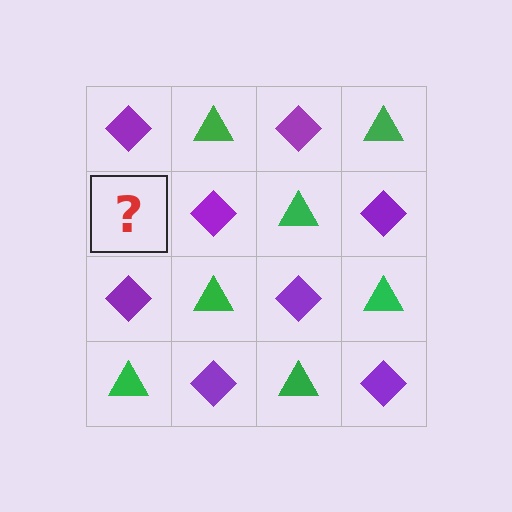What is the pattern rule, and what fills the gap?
The rule is that it alternates purple diamond and green triangle in a checkerboard pattern. The gap should be filled with a green triangle.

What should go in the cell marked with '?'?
The missing cell should contain a green triangle.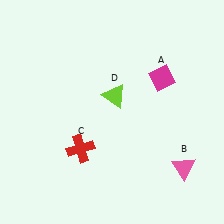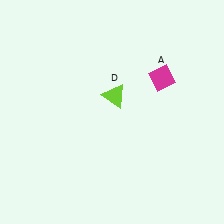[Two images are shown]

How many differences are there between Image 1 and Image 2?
There are 2 differences between the two images.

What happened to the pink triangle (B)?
The pink triangle (B) was removed in Image 2. It was in the bottom-right area of Image 1.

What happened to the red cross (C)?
The red cross (C) was removed in Image 2. It was in the bottom-left area of Image 1.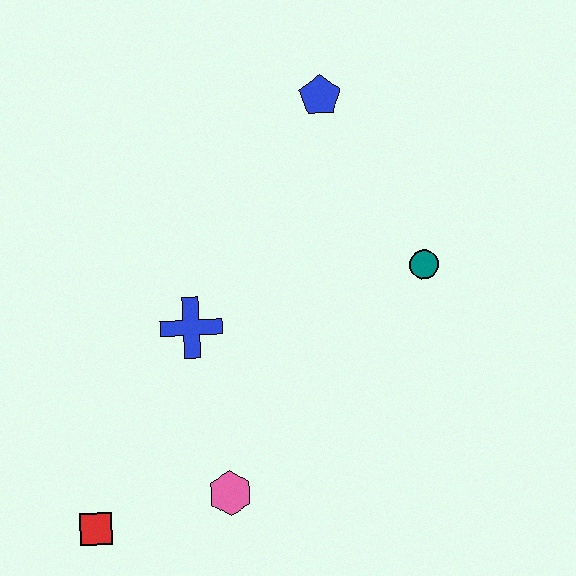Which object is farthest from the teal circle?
The red square is farthest from the teal circle.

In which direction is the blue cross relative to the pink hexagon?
The blue cross is above the pink hexagon.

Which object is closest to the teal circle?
The blue pentagon is closest to the teal circle.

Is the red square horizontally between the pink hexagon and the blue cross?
No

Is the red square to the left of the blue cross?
Yes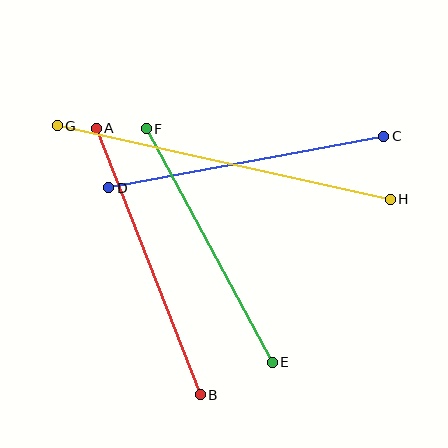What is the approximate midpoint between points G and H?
The midpoint is at approximately (224, 162) pixels.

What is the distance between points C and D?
The distance is approximately 279 pixels.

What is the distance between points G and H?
The distance is approximately 341 pixels.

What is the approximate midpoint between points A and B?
The midpoint is at approximately (148, 262) pixels.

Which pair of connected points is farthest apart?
Points G and H are farthest apart.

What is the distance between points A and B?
The distance is approximately 286 pixels.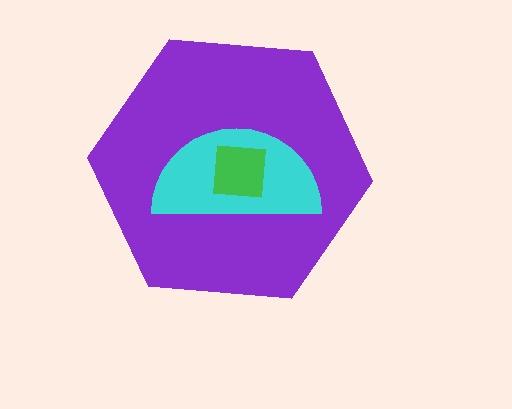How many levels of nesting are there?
3.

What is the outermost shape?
The purple hexagon.